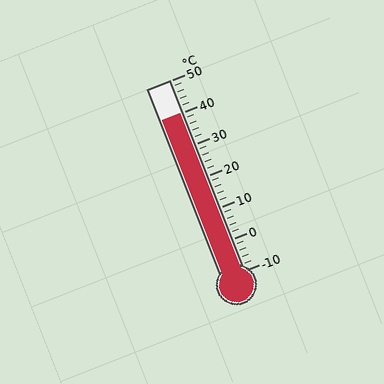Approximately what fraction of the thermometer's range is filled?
The thermometer is filled to approximately 85% of its range.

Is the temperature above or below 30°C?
The temperature is above 30°C.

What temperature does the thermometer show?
The thermometer shows approximately 40°C.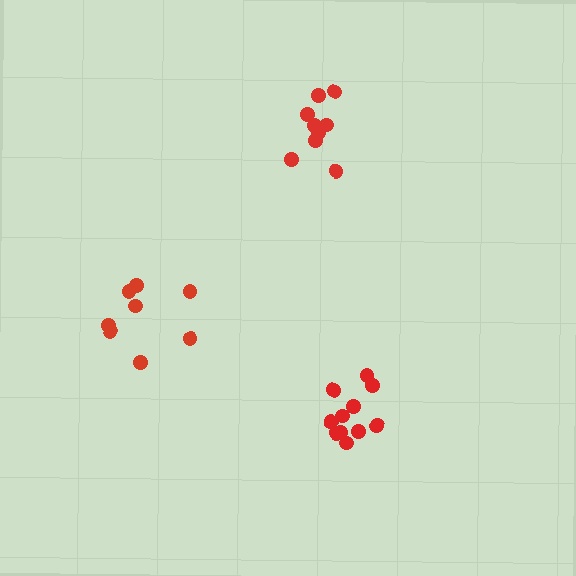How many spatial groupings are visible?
There are 3 spatial groupings.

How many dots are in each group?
Group 1: 9 dots, Group 2: 8 dots, Group 3: 11 dots (28 total).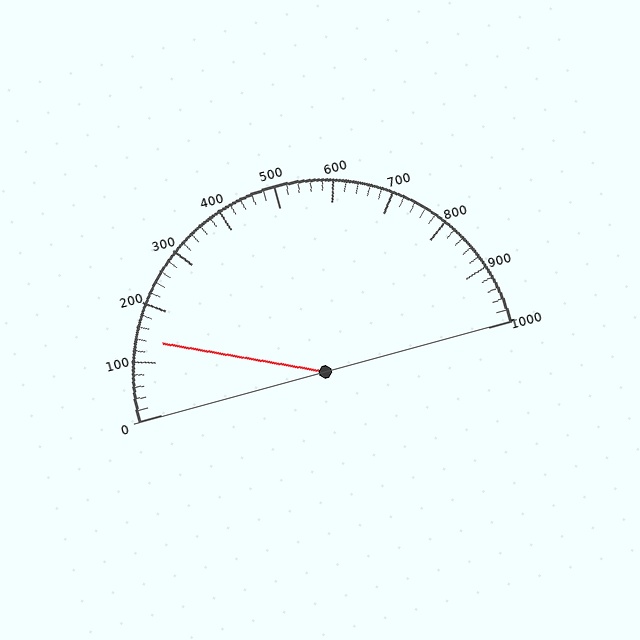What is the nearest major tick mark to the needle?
The nearest major tick mark is 100.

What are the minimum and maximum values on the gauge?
The gauge ranges from 0 to 1000.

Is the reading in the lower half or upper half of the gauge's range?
The reading is in the lower half of the range (0 to 1000).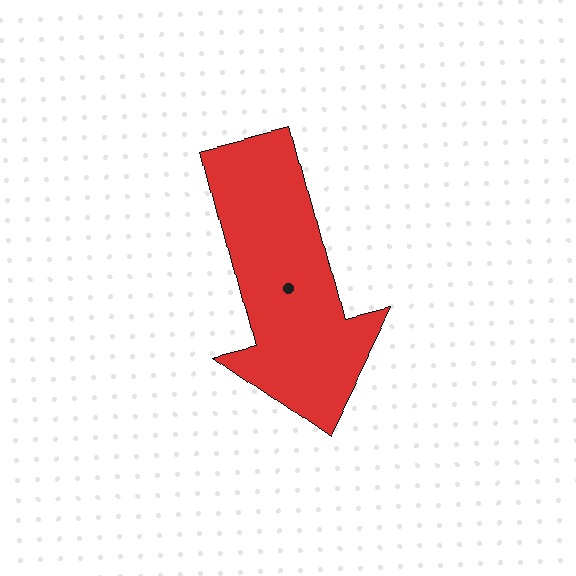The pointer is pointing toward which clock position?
Roughly 6 o'clock.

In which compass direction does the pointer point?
South.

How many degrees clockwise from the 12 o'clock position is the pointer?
Approximately 166 degrees.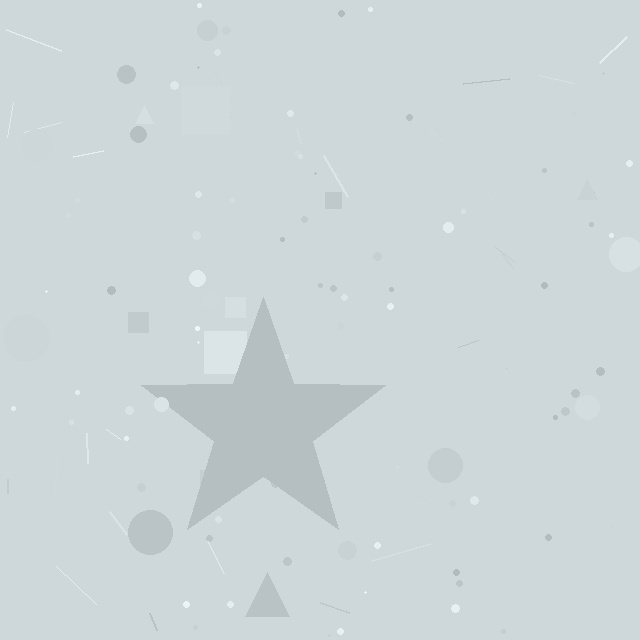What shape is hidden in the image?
A star is hidden in the image.